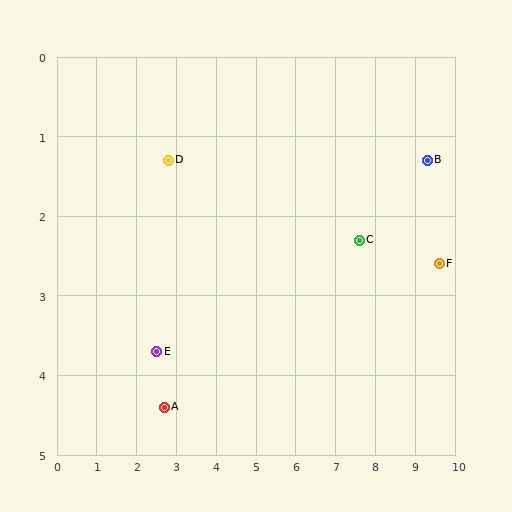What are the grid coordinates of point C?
Point C is at approximately (7.6, 2.3).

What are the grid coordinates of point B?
Point B is at approximately (9.3, 1.3).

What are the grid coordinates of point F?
Point F is at approximately (9.6, 2.6).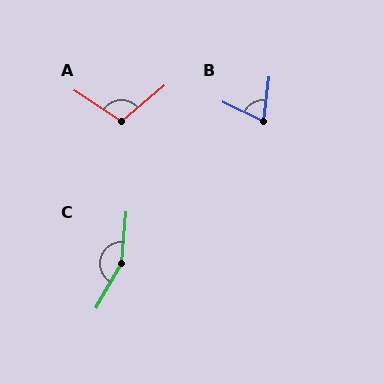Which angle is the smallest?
B, at approximately 71 degrees.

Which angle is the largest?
C, at approximately 155 degrees.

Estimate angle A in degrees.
Approximately 107 degrees.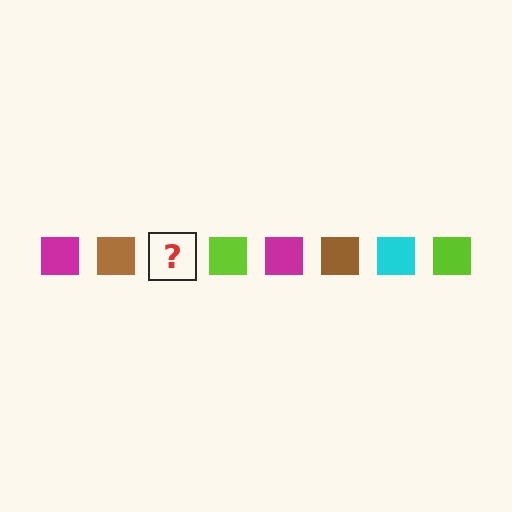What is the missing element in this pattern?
The missing element is a cyan square.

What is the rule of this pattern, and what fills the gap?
The rule is that the pattern cycles through magenta, brown, cyan, lime squares. The gap should be filled with a cyan square.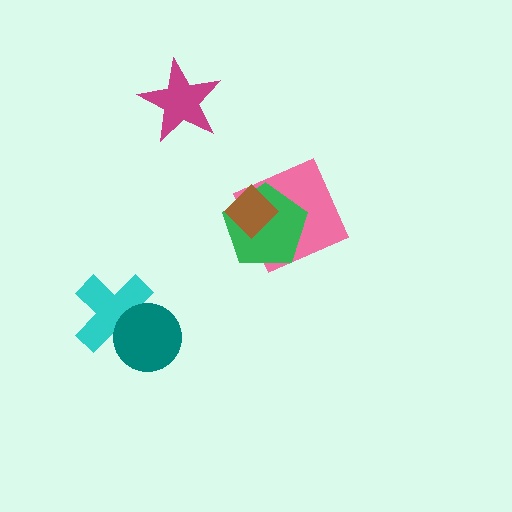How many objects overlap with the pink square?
2 objects overlap with the pink square.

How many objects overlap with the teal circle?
1 object overlaps with the teal circle.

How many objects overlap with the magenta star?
0 objects overlap with the magenta star.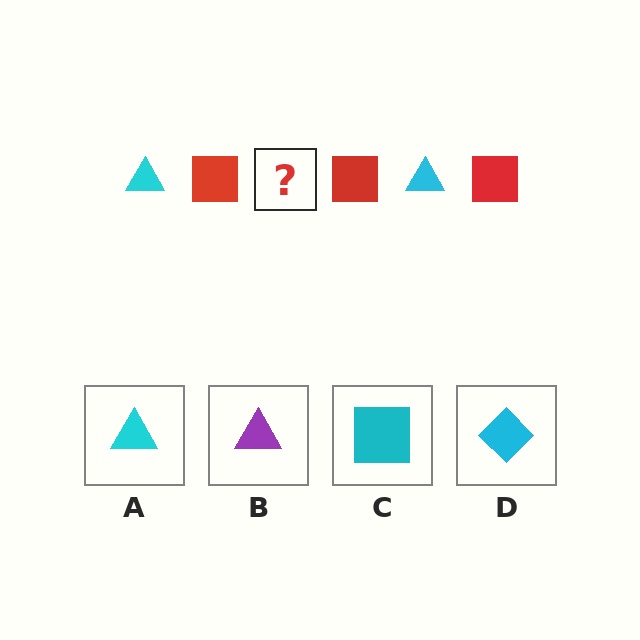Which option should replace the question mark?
Option A.